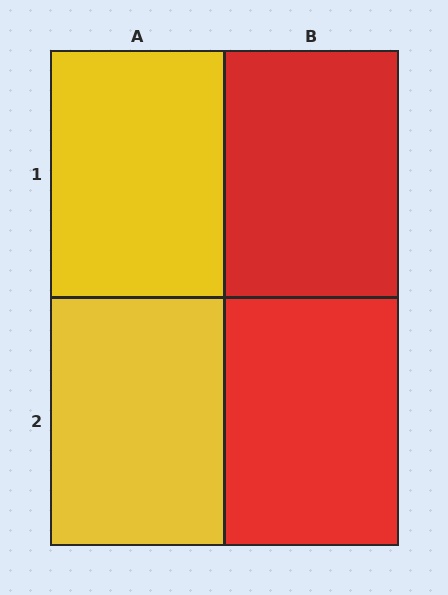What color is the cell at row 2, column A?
Yellow.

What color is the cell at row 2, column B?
Red.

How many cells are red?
2 cells are red.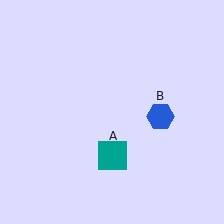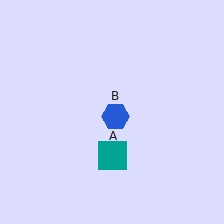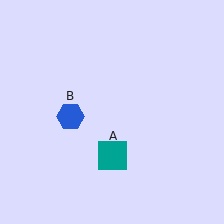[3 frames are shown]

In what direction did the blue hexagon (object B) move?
The blue hexagon (object B) moved left.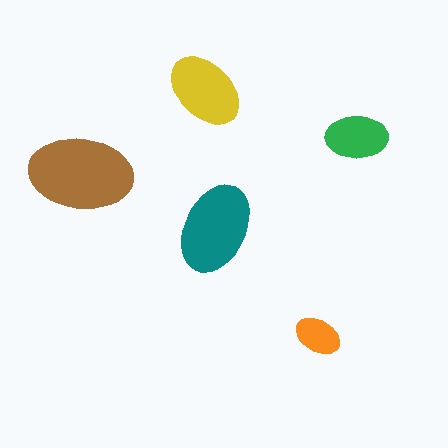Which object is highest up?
The yellow ellipse is topmost.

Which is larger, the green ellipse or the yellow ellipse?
The yellow one.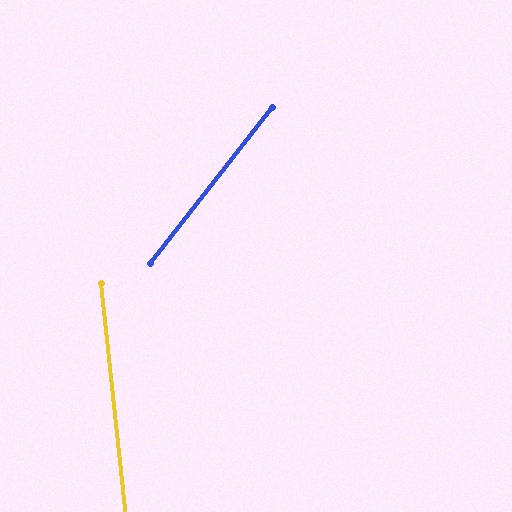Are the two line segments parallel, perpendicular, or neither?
Neither parallel nor perpendicular — they differ by about 44°.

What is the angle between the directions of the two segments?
Approximately 44 degrees.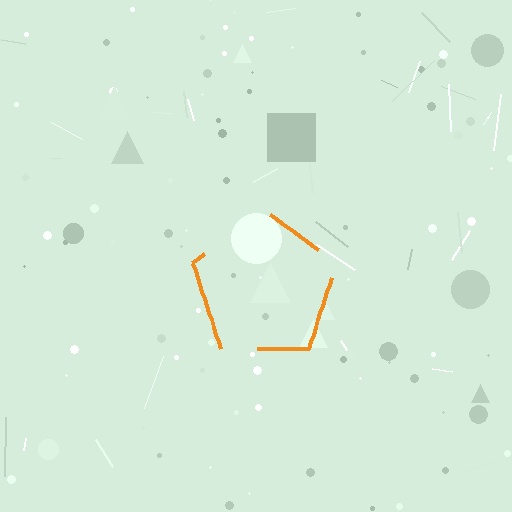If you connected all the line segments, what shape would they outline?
They would outline a pentagon.